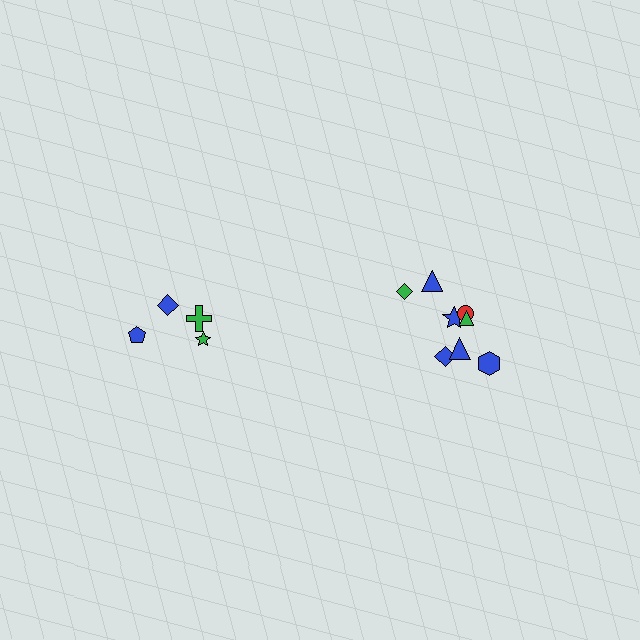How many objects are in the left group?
There are 4 objects.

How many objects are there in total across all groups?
There are 12 objects.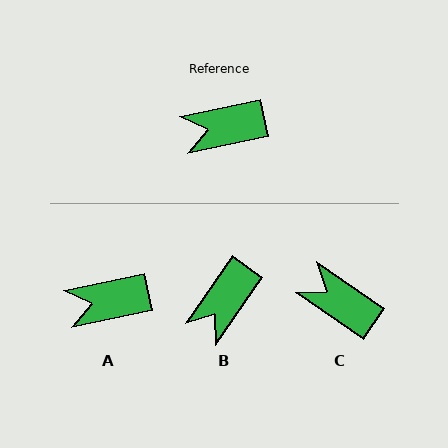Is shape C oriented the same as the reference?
No, it is off by about 46 degrees.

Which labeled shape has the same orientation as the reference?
A.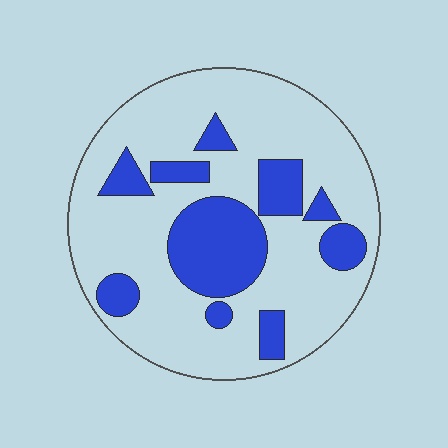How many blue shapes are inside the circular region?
10.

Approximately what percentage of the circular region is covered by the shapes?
Approximately 25%.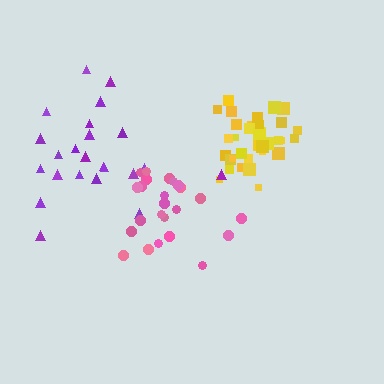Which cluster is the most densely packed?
Yellow.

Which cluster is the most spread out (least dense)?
Purple.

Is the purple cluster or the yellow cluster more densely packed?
Yellow.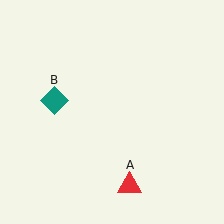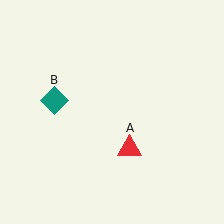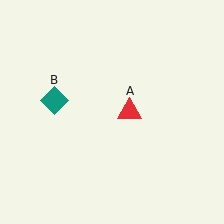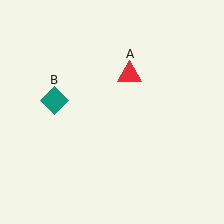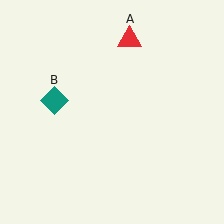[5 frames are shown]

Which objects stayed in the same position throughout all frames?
Teal diamond (object B) remained stationary.